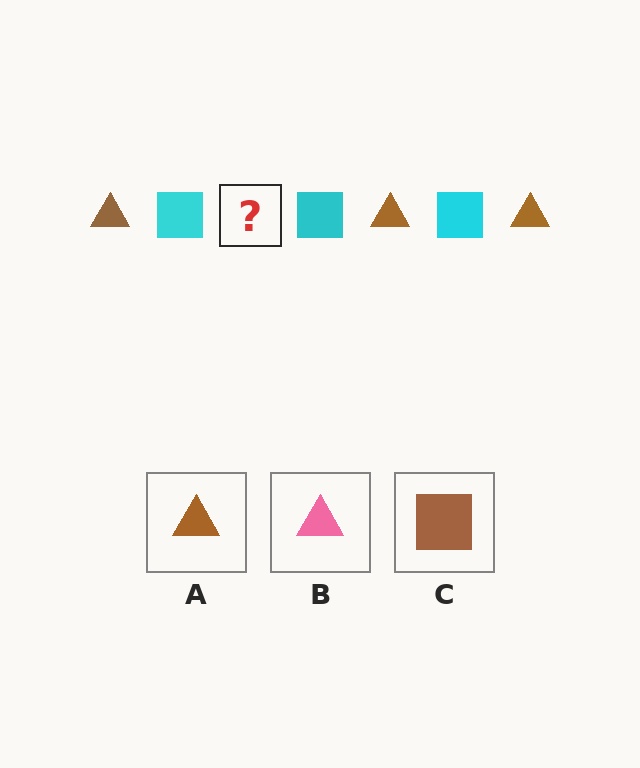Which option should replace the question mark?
Option A.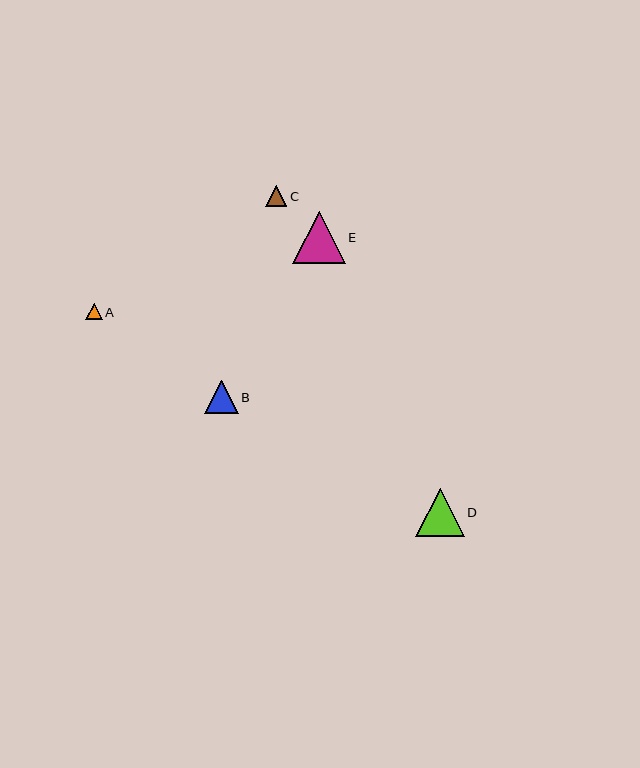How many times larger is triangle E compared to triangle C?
Triangle E is approximately 2.5 times the size of triangle C.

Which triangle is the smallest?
Triangle A is the smallest with a size of approximately 16 pixels.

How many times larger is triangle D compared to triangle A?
Triangle D is approximately 2.9 times the size of triangle A.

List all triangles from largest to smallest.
From largest to smallest: E, D, B, C, A.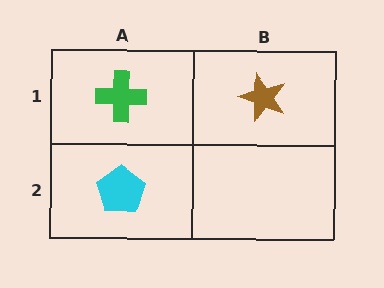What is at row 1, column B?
A brown star.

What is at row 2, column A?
A cyan pentagon.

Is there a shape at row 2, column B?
No, that cell is empty.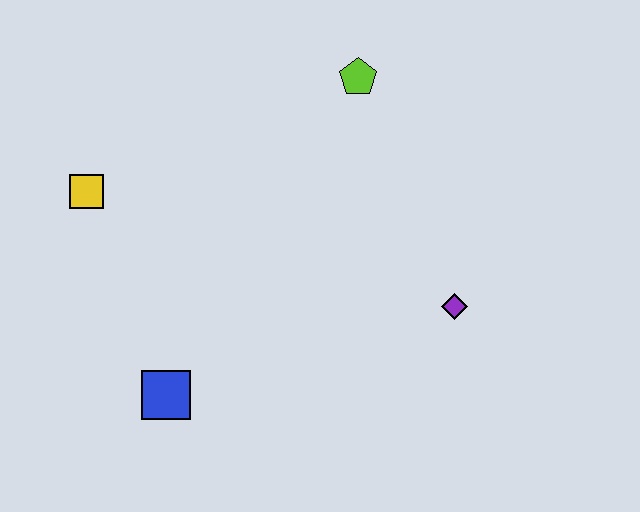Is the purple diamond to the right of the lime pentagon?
Yes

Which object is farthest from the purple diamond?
The yellow square is farthest from the purple diamond.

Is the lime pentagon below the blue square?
No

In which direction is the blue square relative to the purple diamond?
The blue square is to the left of the purple diamond.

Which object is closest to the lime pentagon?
The purple diamond is closest to the lime pentagon.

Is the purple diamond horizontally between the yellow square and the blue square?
No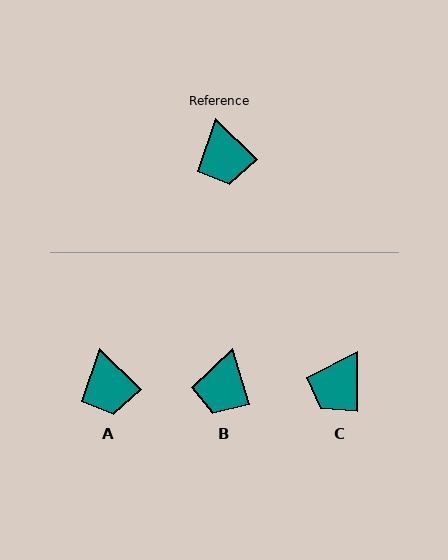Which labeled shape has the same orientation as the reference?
A.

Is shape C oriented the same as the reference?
No, it is off by about 45 degrees.